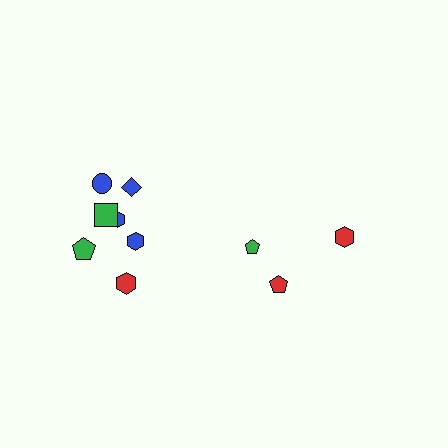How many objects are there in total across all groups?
There are 10 objects.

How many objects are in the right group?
There are 3 objects.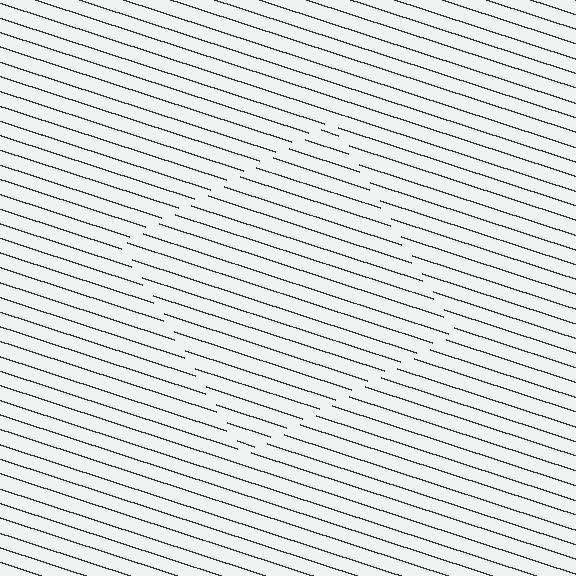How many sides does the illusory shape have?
4 sides — the line-ends trace a square.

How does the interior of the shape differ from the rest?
The interior of the shape contains the same grating, shifted by half a period — the contour is defined by the phase discontinuity where line-ends from the inner and outer gratings abut.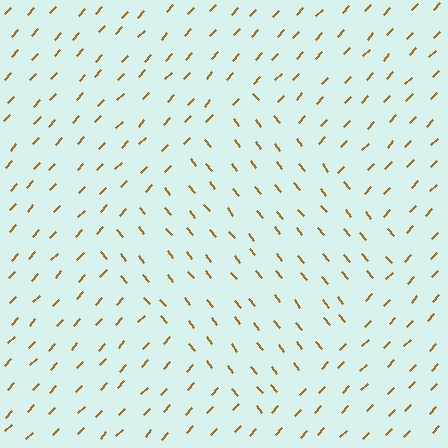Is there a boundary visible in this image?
Yes, there is a texture boundary formed by a change in line orientation.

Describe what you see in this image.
The image is filled with small brown line segments. A diamond region in the image has lines oriented differently from the surrounding lines, creating a visible texture boundary.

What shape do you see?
I see a diamond.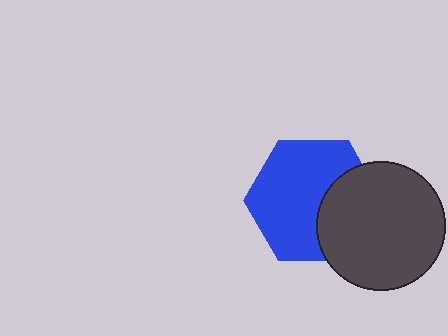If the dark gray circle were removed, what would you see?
You would see the complete blue hexagon.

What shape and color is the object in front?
The object in front is a dark gray circle.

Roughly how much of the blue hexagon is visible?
Most of it is visible (roughly 67%).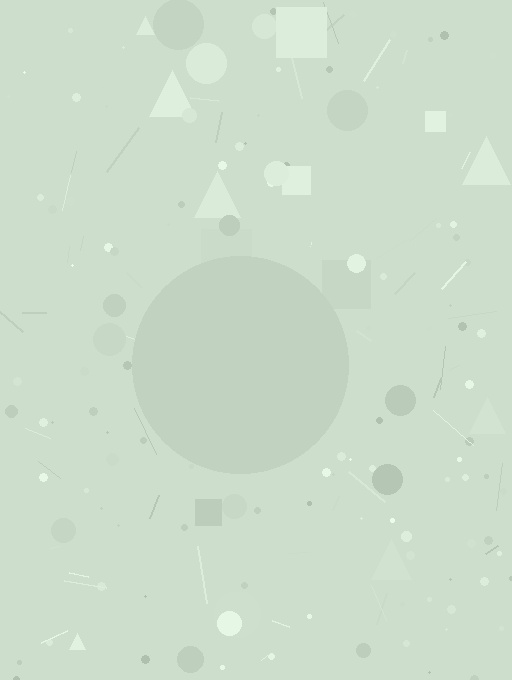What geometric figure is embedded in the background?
A circle is embedded in the background.